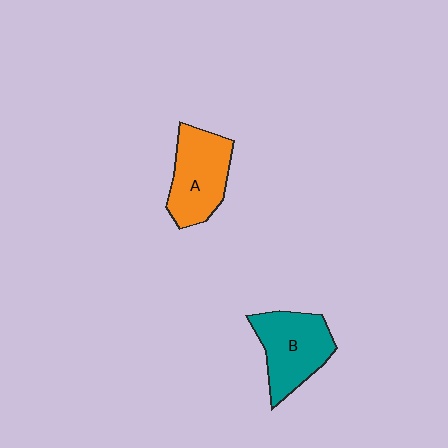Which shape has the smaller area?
Shape A (orange).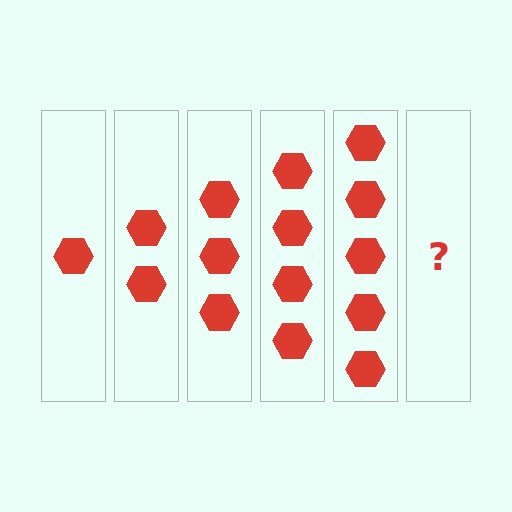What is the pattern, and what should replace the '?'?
The pattern is that each step adds one more hexagon. The '?' should be 6 hexagons.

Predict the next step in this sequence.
The next step is 6 hexagons.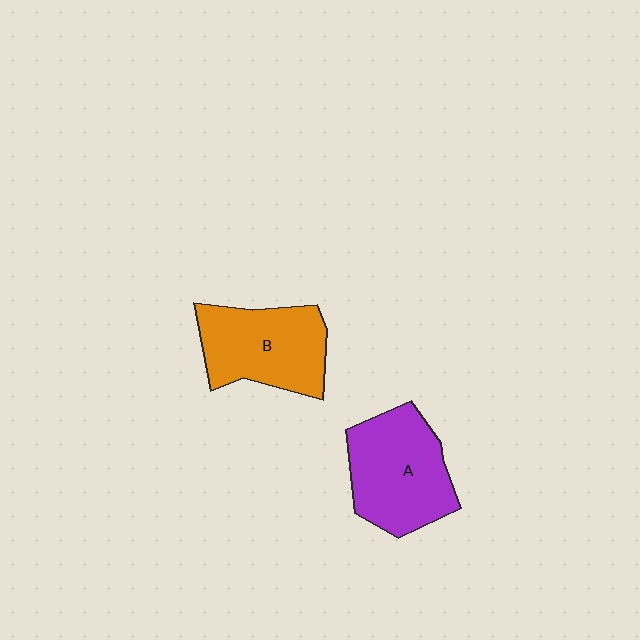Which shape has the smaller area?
Shape B (orange).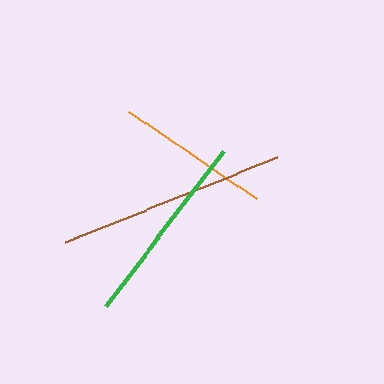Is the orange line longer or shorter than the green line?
The green line is longer than the orange line.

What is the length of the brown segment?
The brown segment is approximately 229 pixels long.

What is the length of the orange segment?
The orange segment is approximately 155 pixels long.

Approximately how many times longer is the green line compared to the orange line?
The green line is approximately 1.3 times the length of the orange line.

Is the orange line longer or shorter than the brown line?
The brown line is longer than the orange line.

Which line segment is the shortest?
The orange line is the shortest at approximately 155 pixels.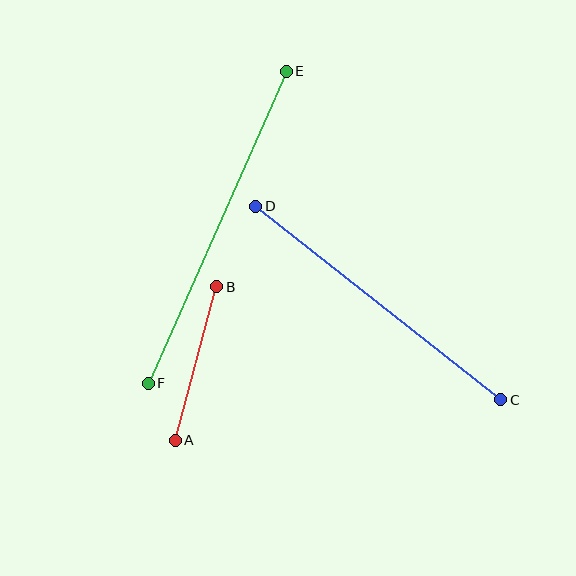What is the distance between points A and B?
The distance is approximately 159 pixels.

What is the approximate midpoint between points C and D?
The midpoint is at approximately (378, 303) pixels.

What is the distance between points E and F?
The distance is approximately 341 pixels.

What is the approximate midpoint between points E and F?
The midpoint is at approximately (217, 227) pixels.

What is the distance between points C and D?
The distance is approximately 312 pixels.